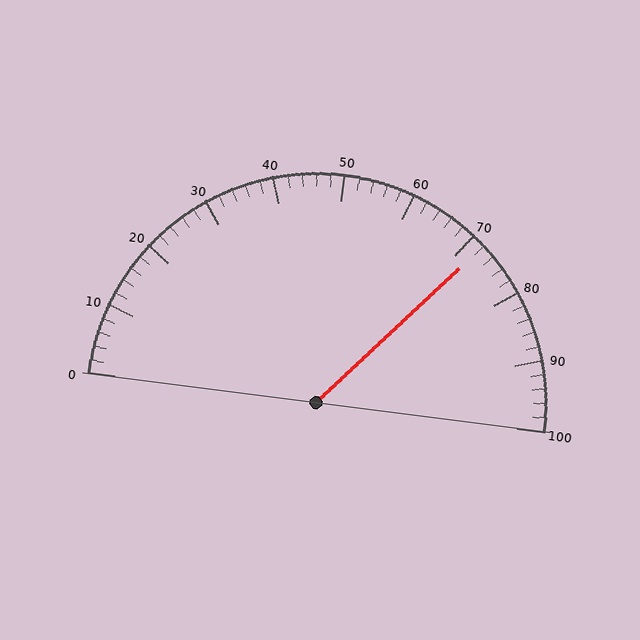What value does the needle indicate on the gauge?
The needle indicates approximately 72.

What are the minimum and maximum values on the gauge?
The gauge ranges from 0 to 100.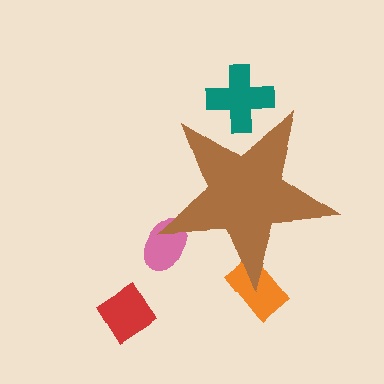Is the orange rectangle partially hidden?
Yes, the orange rectangle is partially hidden behind the brown star.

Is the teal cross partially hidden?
Yes, the teal cross is partially hidden behind the brown star.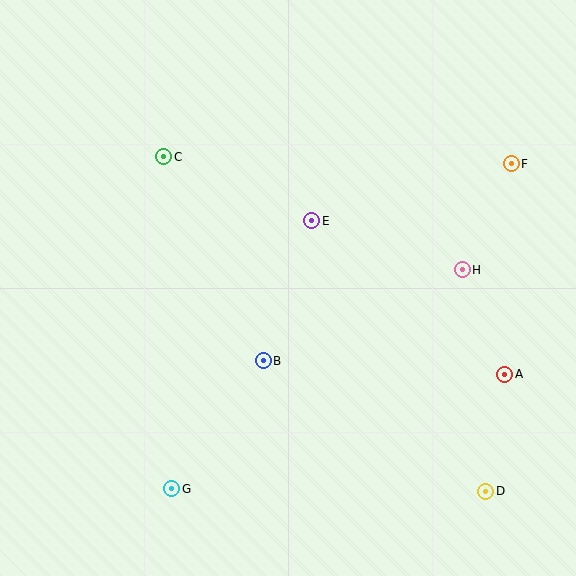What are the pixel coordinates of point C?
Point C is at (164, 157).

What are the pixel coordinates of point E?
Point E is at (312, 221).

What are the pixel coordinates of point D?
Point D is at (486, 491).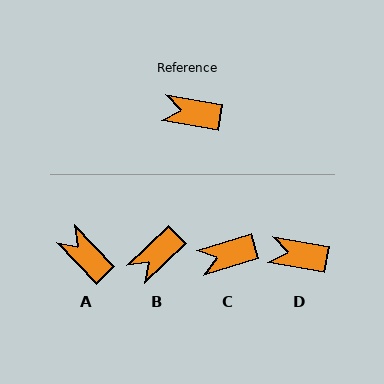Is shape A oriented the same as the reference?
No, it is off by about 35 degrees.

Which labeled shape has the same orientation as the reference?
D.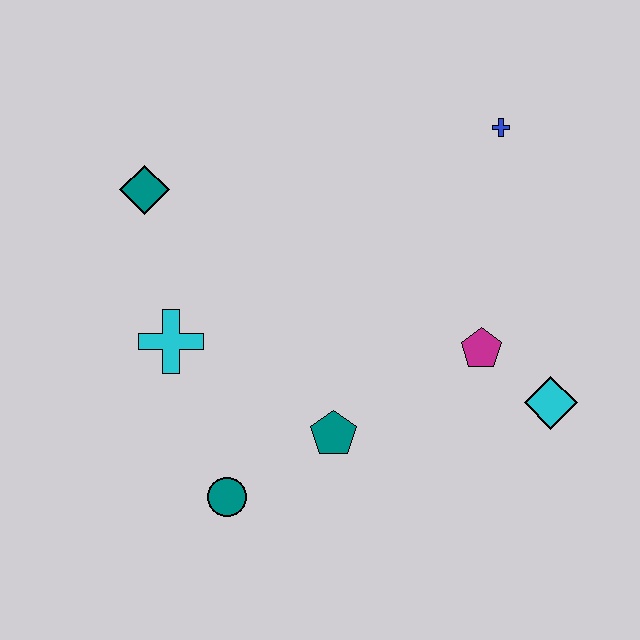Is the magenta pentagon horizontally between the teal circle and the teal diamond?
No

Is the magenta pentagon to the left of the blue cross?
Yes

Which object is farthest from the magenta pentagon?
The teal diamond is farthest from the magenta pentagon.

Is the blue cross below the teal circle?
No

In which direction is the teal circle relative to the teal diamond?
The teal circle is below the teal diamond.